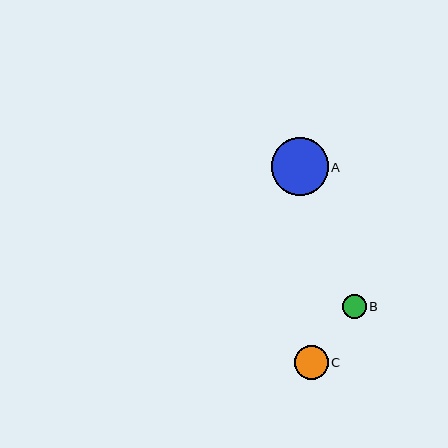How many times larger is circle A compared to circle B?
Circle A is approximately 2.4 times the size of circle B.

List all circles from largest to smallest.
From largest to smallest: A, C, B.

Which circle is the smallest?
Circle B is the smallest with a size of approximately 24 pixels.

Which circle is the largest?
Circle A is the largest with a size of approximately 57 pixels.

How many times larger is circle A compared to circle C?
Circle A is approximately 1.7 times the size of circle C.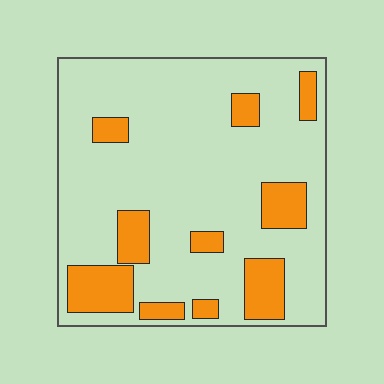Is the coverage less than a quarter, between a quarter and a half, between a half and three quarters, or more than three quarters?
Less than a quarter.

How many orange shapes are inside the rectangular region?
10.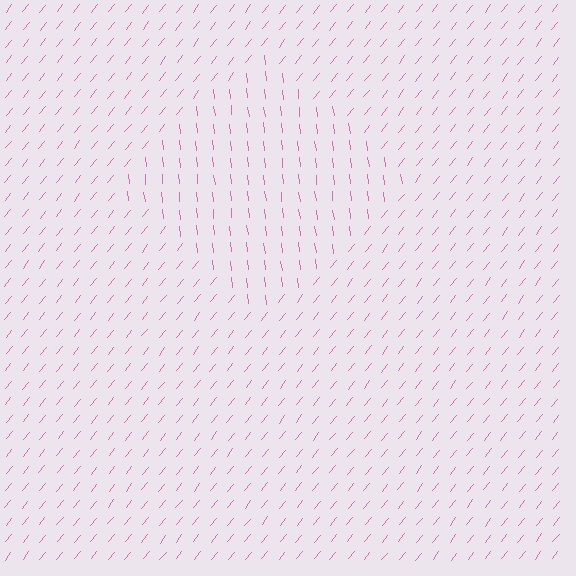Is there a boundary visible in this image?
Yes, there is a texture boundary formed by a change in line orientation.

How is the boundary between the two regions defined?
The boundary is defined purely by a change in line orientation (approximately 45 degrees difference). All lines are the same color and thickness.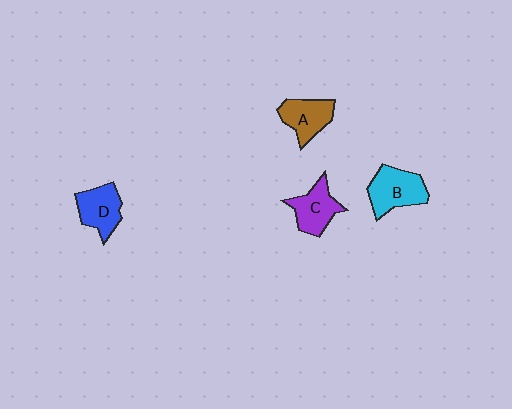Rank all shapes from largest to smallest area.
From largest to smallest: B (cyan), C (purple), D (blue), A (brown).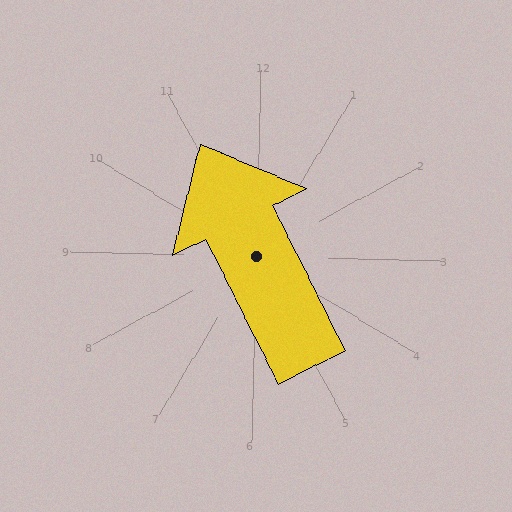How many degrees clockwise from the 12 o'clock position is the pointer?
Approximately 332 degrees.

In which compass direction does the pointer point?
Northwest.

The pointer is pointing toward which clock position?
Roughly 11 o'clock.